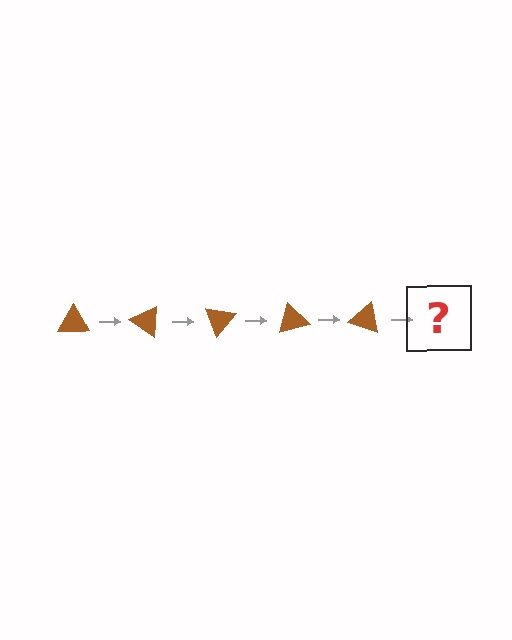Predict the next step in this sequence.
The next step is a brown triangle rotated 175 degrees.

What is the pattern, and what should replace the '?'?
The pattern is that the triangle rotates 35 degrees each step. The '?' should be a brown triangle rotated 175 degrees.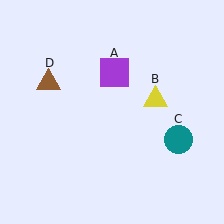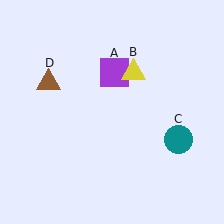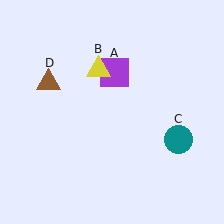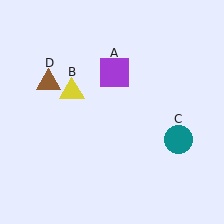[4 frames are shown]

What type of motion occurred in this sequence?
The yellow triangle (object B) rotated counterclockwise around the center of the scene.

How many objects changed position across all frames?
1 object changed position: yellow triangle (object B).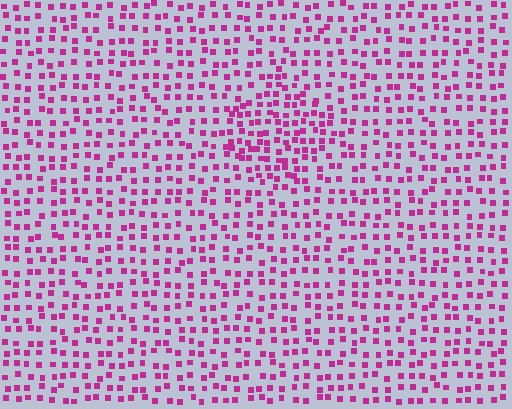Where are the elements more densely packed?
The elements are more densely packed inside the diamond boundary.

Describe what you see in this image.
The image contains small magenta elements arranged at two different densities. A diamond-shaped region is visible where the elements are more densely packed than the surrounding area.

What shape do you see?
I see a diamond.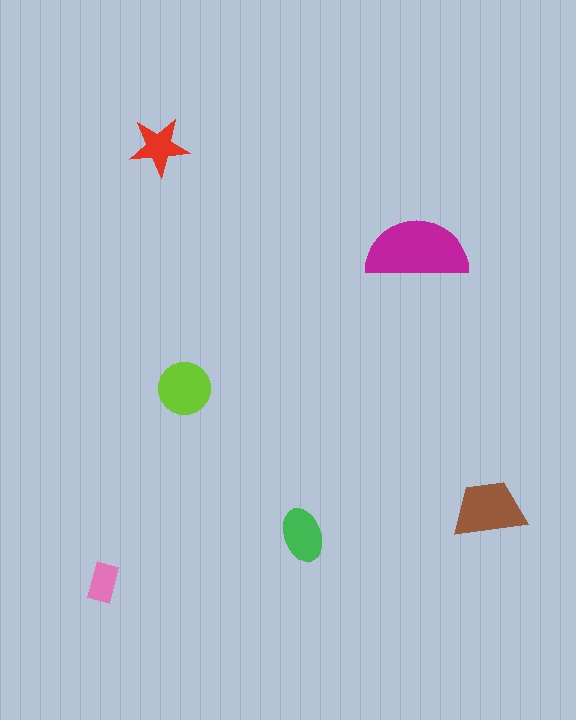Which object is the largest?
The magenta semicircle.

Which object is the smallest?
The pink rectangle.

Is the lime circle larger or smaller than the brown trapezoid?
Smaller.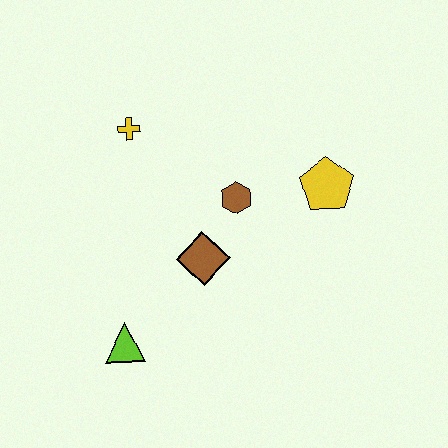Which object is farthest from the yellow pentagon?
The lime triangle is farthest from the yellow pentagon.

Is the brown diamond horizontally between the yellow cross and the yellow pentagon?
Yes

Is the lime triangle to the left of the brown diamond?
Yes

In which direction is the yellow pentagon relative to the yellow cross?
The yellow pentagon is to the right of the yellow cross.